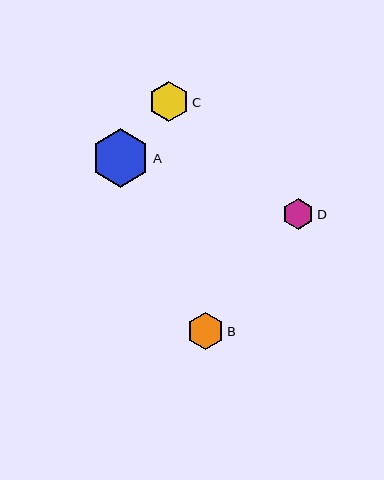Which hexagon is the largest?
Hexagon A is the largest with a size of approximately 58 pixels.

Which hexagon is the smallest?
Hexagon D is the smallest with a size of approximately 31 pixels.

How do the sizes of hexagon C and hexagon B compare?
Hexagon C and hexagon B are approximately the same size.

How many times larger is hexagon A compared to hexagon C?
Hexagon A is approximately 1.5 times the size of hexagon C.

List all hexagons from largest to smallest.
From largest to smallest: A, C, B, D.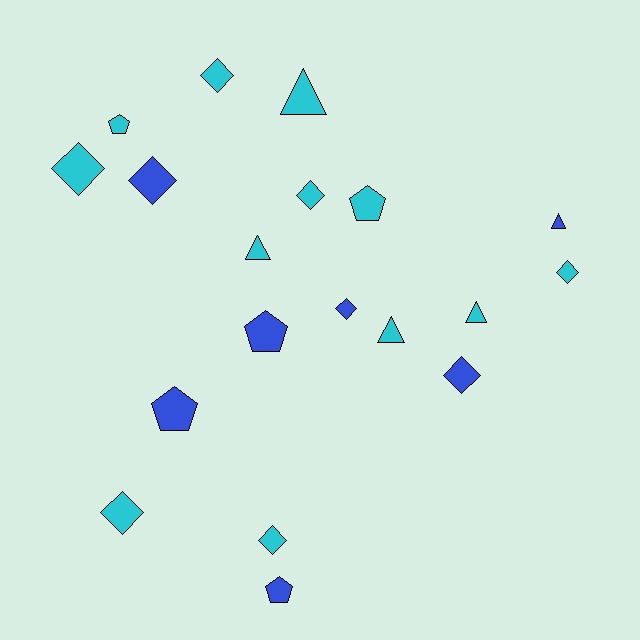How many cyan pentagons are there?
There are 2 cyan pentagons.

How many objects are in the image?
There are 19 objects.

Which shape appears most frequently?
Diamond, with 9 objects.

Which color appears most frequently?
Cyan, with 12 objects.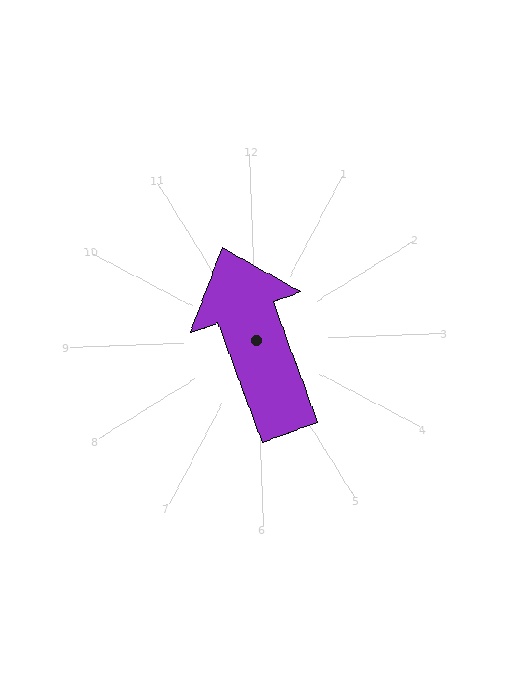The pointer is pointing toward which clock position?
Roughly 11 o'clock.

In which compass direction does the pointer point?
North.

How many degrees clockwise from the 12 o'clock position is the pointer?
Approximately 342 degrees.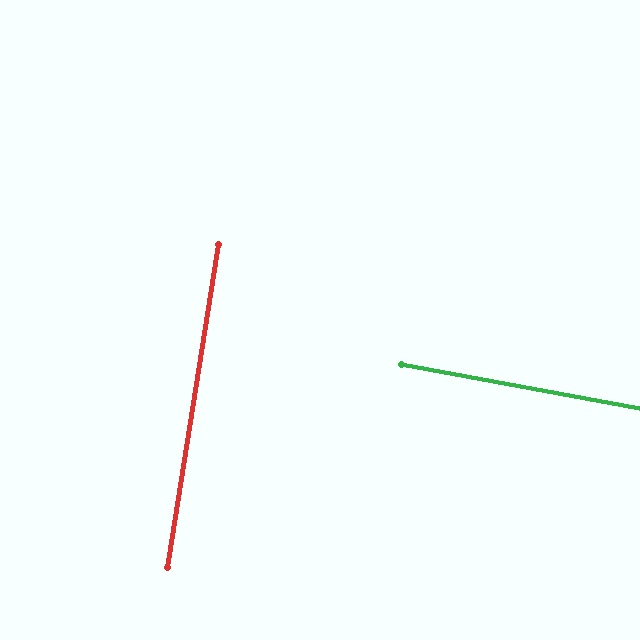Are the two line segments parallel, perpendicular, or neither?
Perpendicular — they meet at approximately 89°.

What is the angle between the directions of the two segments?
Approximately 89 degrees.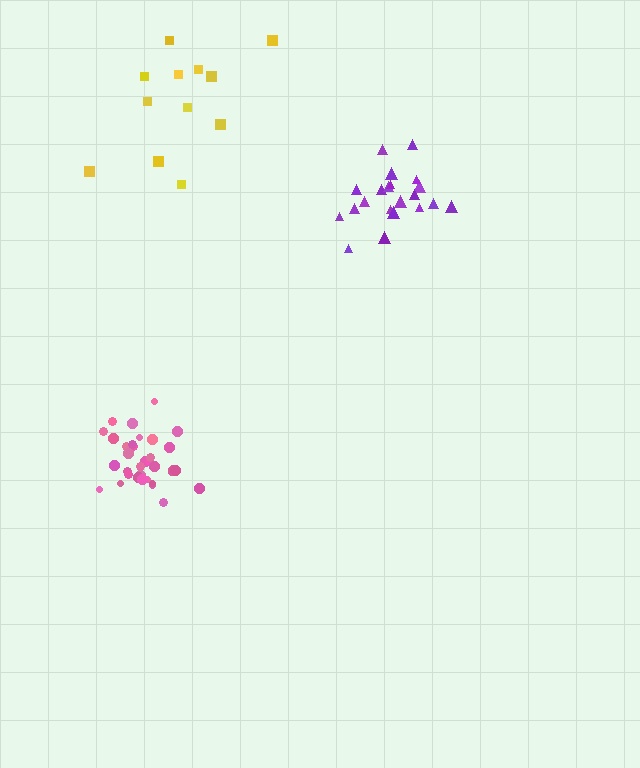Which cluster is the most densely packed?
Pink.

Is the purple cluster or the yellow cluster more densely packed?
Purple.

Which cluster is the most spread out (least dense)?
Yellow.